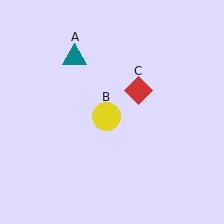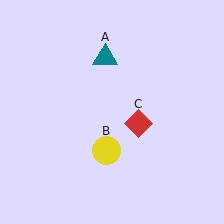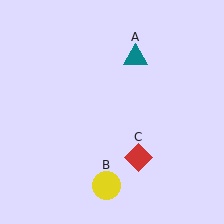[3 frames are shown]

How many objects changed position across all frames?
3 objects changed position: teal triangle (object A), yellow circle (object B), red diamond (object C).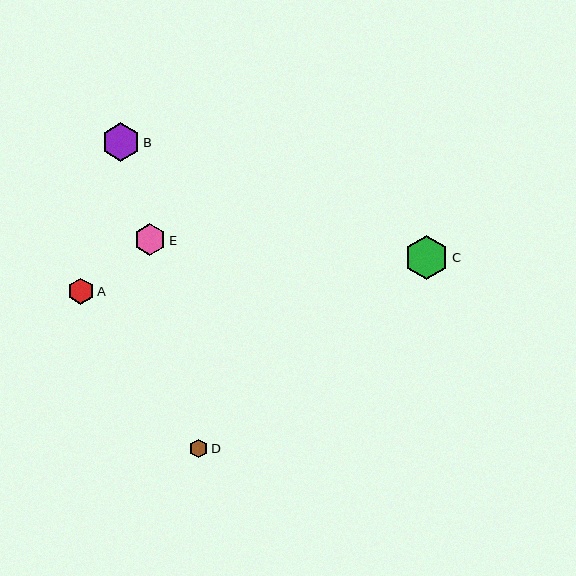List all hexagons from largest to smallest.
From largest to smallest: C, B, E, A, D.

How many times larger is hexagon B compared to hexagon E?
Hexagon B is approximately 1.2 times the size of hexagon E.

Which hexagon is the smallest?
Hexagon D is the smallest with a size of approximately 19 pixels.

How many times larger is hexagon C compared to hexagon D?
Hexagon C is approximately 2.4 times the size of hexagon D.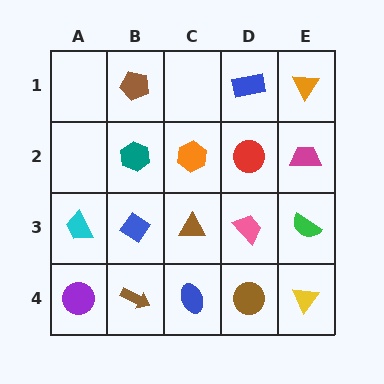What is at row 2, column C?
An orange hexagon.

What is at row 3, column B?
A blue diamond.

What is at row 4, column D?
A brown circle.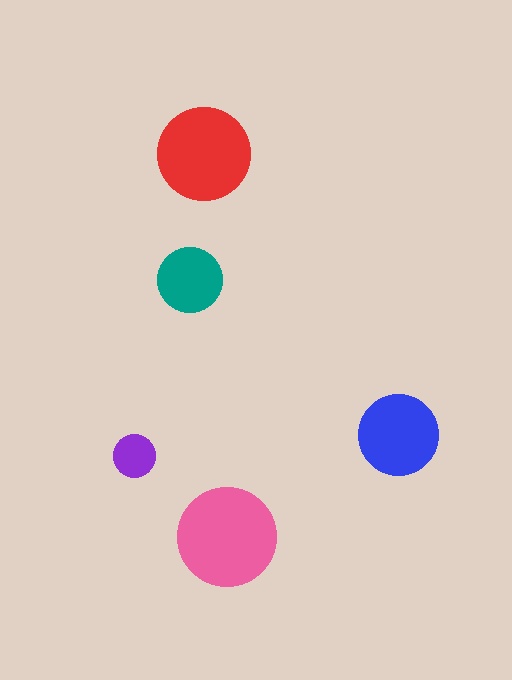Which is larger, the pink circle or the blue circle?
The pink one.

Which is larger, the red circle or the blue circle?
The red one.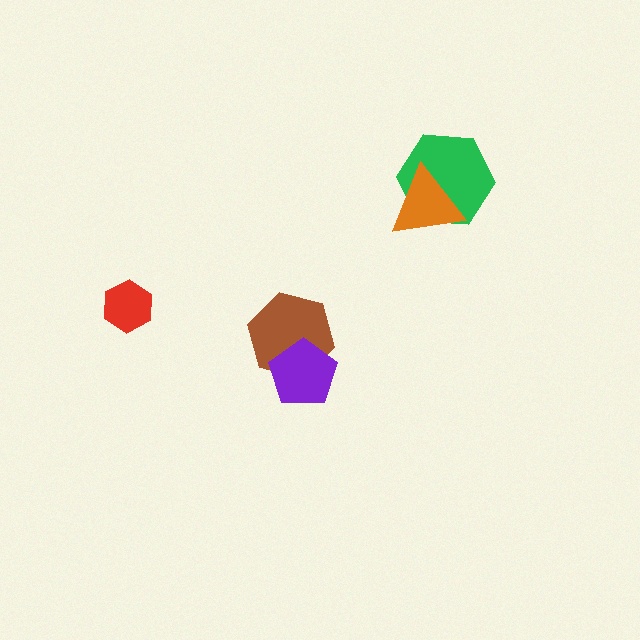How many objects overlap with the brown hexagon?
1 object overlaps with the brown hexagon.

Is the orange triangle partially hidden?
No, no other shape covers it.